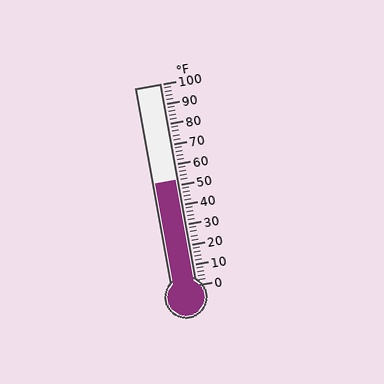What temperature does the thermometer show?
The thermometer shows approximately 52°F.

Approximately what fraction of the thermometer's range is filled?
The thermometer is filled to approximately 50% of its range.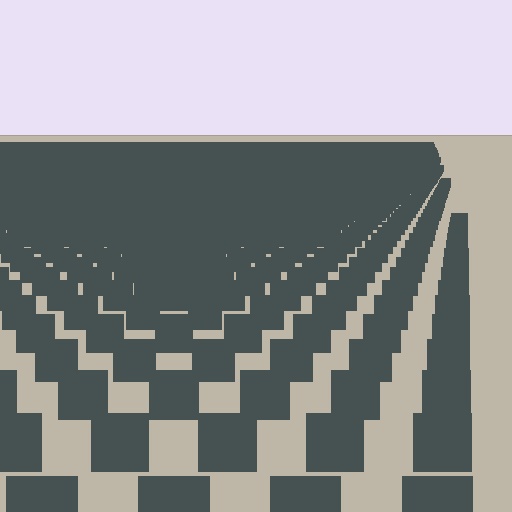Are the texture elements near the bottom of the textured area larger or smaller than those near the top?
Larger. Near the bottom, elements are closer to the viewer and appear at a bigger on-screen size.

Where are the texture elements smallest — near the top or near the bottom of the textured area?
Near the top.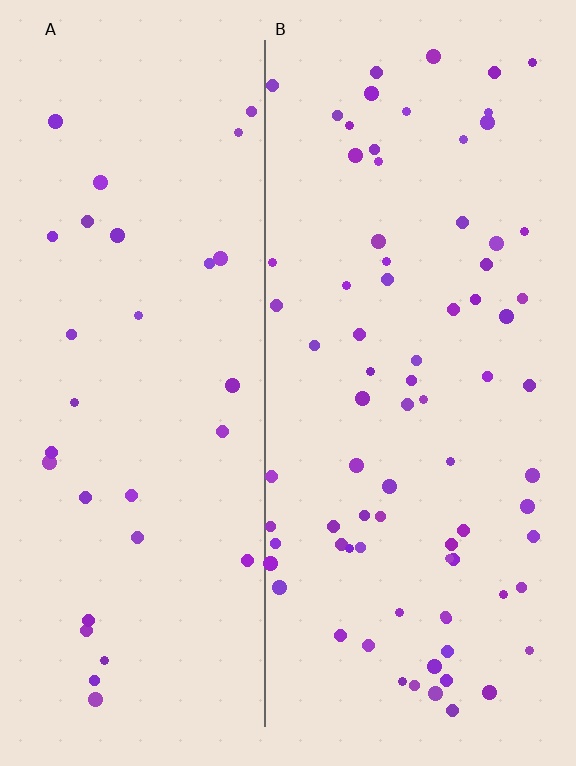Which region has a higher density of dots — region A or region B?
B (the right).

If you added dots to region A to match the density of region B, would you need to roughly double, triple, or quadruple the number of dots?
Approximately triple.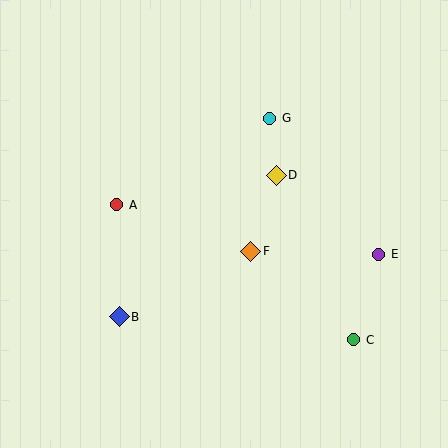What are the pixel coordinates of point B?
Point B is at (119, 317).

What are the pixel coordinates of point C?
Point C is at (354, 340).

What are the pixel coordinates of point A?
Point A is at (117, 205).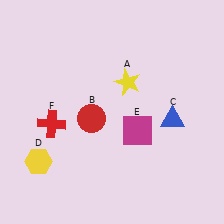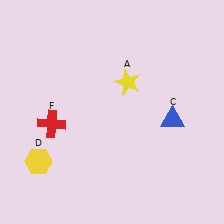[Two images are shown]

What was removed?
The red circle (B), the magenta square (E) were removed in Image 2.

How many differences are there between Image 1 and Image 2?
There are 2 differences between the two images.